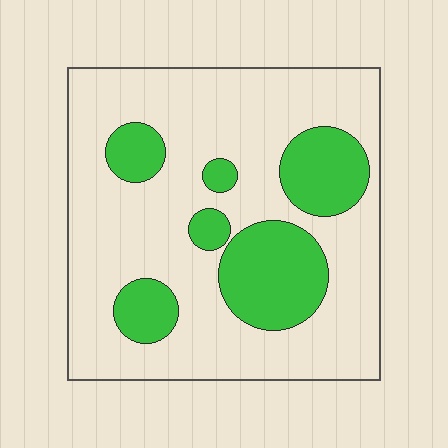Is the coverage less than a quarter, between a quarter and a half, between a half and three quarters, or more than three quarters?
Between a quarter and a half.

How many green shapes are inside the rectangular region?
6.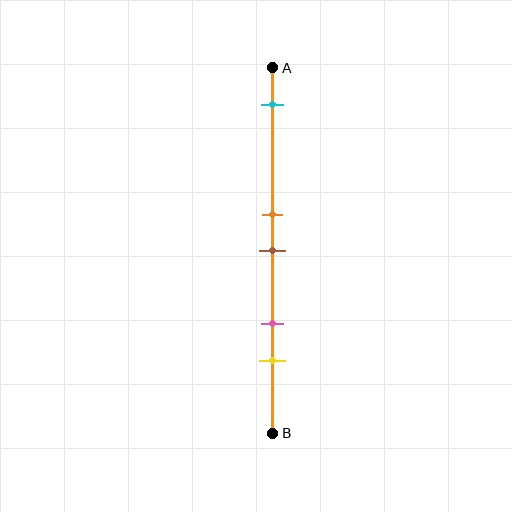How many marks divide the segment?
There are 5 marks dividing the segment.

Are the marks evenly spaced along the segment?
No, the marks are not evenly spaced.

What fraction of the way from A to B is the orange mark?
The orange mark is approximately 40% (0.4) of the way from A to B.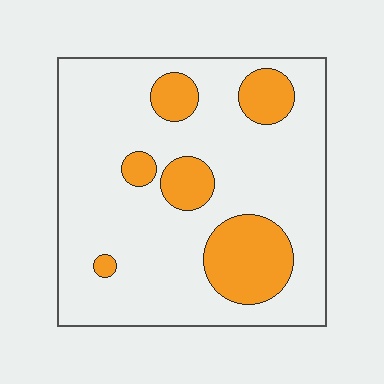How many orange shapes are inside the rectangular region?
6.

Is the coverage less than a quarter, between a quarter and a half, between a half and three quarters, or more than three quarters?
Less than a quarter.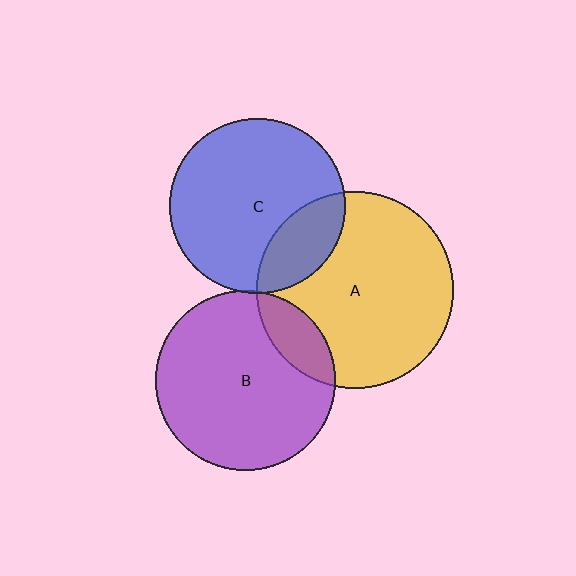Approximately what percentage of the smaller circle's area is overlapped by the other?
Approximately 5%.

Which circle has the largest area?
Circle A (yellow).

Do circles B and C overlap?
Yes.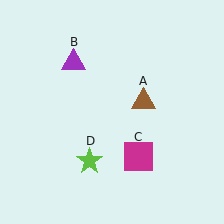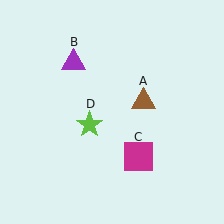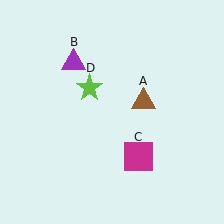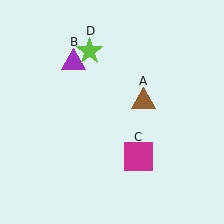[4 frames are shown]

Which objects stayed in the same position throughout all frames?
Brown triangle (object A) and purple triangle (object B) and magenta square (object C) remained stationary.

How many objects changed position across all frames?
1 object changed position: lime star (object D).